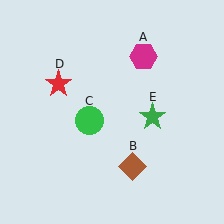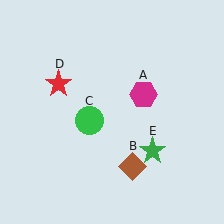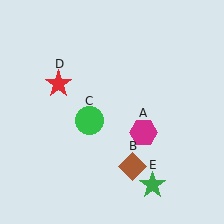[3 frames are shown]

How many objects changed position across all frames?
2 objects changed position: magenta hexagon (object A), green star (object E).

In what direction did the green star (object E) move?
The green star (object E) moved down.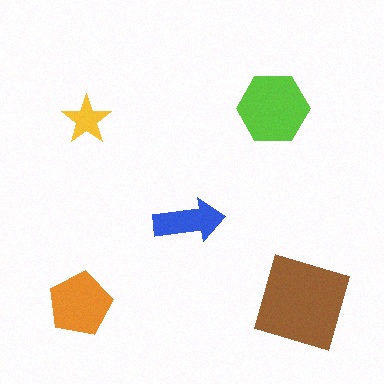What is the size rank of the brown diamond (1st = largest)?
1st.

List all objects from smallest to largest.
The yellow star, the blue arrow, the orange pentagon, the lime hexagon, the brown diamond.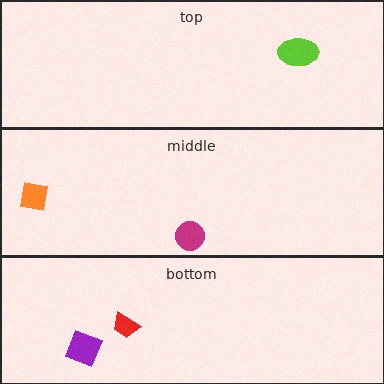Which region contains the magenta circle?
The middle region.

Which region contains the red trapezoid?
The bottom region.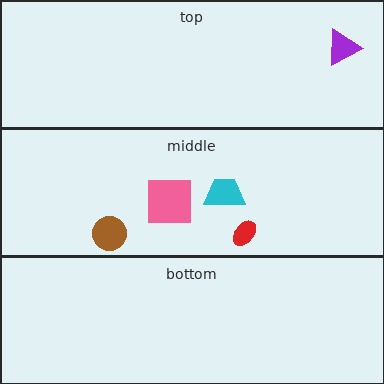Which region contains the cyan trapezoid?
The middle region.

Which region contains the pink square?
The middle region.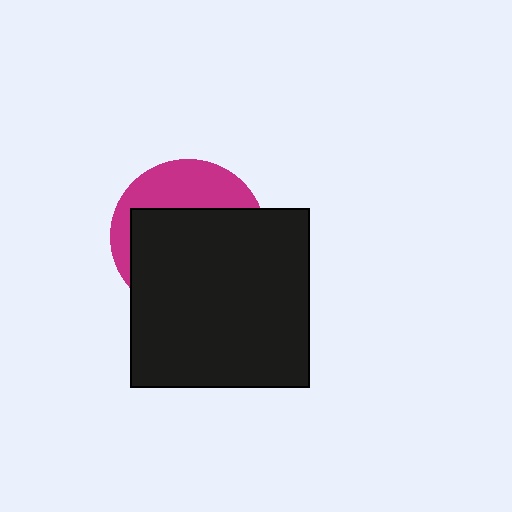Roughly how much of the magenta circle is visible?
A small part of it is visible (roughly 33%).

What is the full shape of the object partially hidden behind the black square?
The partially hidden object is a magenta circle.